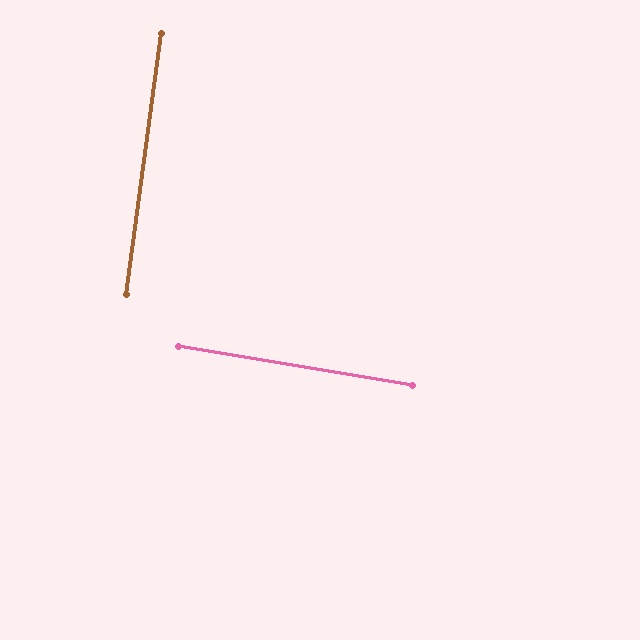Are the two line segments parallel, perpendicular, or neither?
Perpendicular — they meet at approximately 88°.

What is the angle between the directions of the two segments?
Approximately 88 degrees.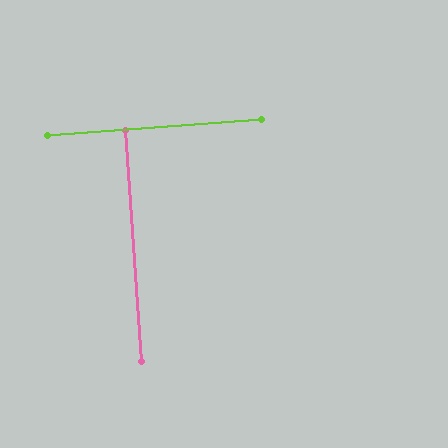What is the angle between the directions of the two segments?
Approximately 90 degrees.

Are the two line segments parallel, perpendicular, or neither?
Perpendicular — they meet at approximately 90°.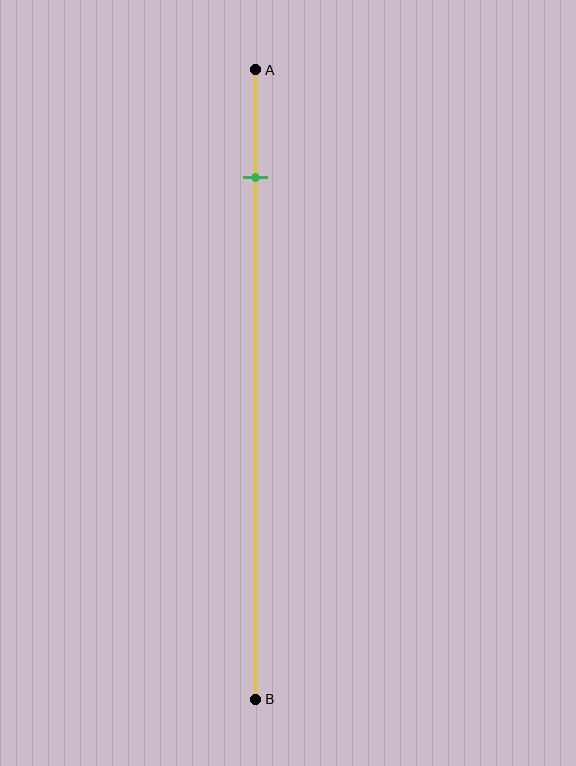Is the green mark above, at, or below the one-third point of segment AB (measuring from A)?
The green mark is above the one-third point of segment AB.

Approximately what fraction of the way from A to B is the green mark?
The green mark is approximately 15% of the way from A to B.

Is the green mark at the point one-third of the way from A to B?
No, the mark is at about 15% from A, not at the 33% one-third point.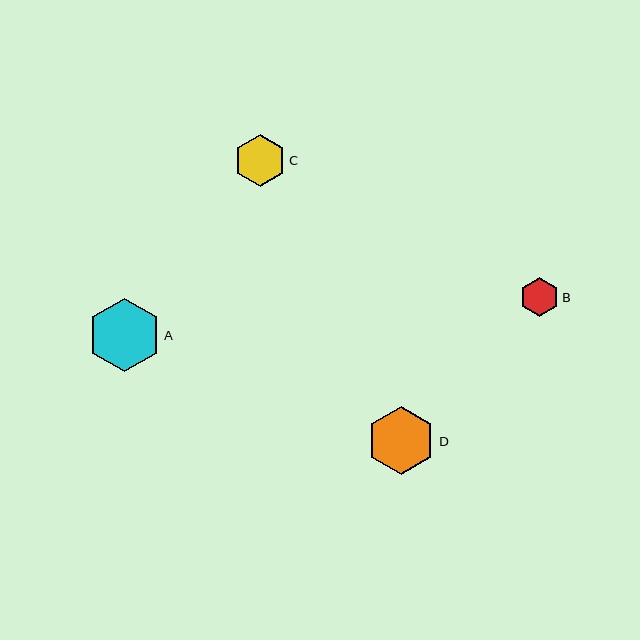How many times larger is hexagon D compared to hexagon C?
Hexagon D is approximately 1.3 times the size of hexagon C.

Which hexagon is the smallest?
Hexagon B is the smallest with a size of approximately 39 pixels.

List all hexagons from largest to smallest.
From largest to smallest: A, D, C, B.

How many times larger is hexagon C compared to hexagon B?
Hexagon C is approximately 1.3 times the size of hexagon B.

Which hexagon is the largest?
Hexagon A is the largest with a size of approximately 74 pixels.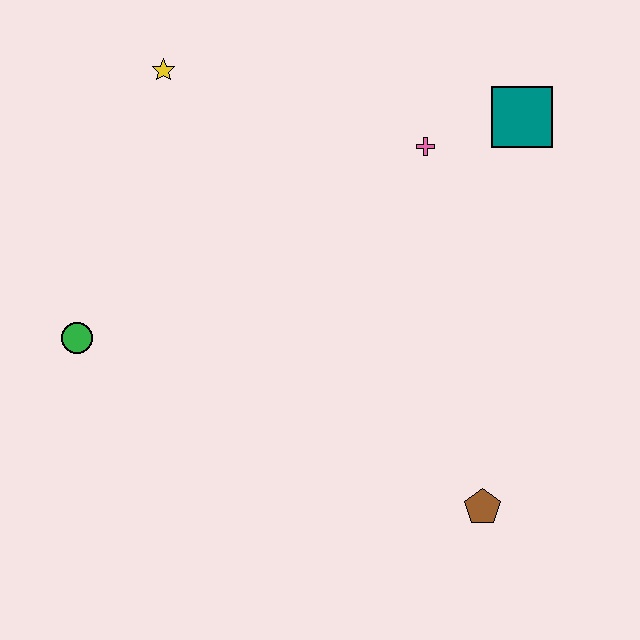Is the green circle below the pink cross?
Yes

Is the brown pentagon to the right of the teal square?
No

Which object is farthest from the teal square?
The green circle is farthest from the teal square.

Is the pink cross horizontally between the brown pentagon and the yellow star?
Yes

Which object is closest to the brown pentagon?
The pink cross is closest to the brown pentagon.